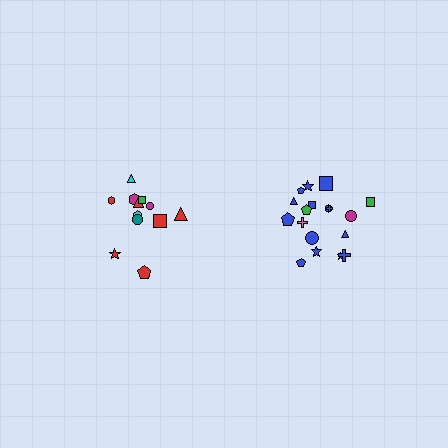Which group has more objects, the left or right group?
The right group.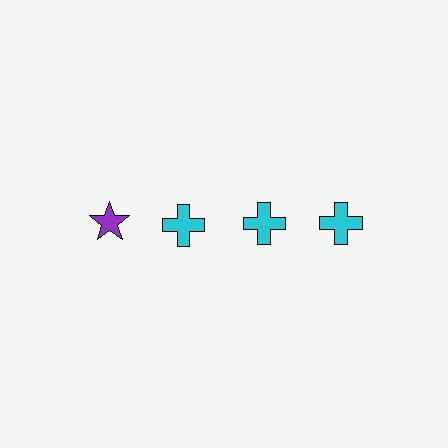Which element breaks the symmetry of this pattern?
The purple star in the top row, leftmost column breaks the symmetry. All other shapes are cyan crosses.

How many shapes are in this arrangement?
There are 4 shapes arranged in a grid pattern.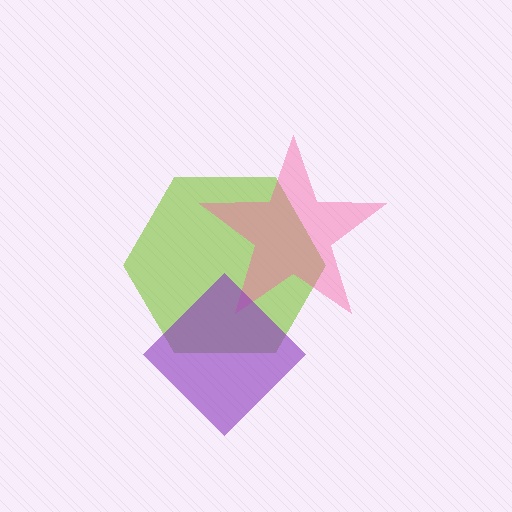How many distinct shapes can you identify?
There are 3 distinct shapes: a lime hexagon, a pink star, a purple diamond.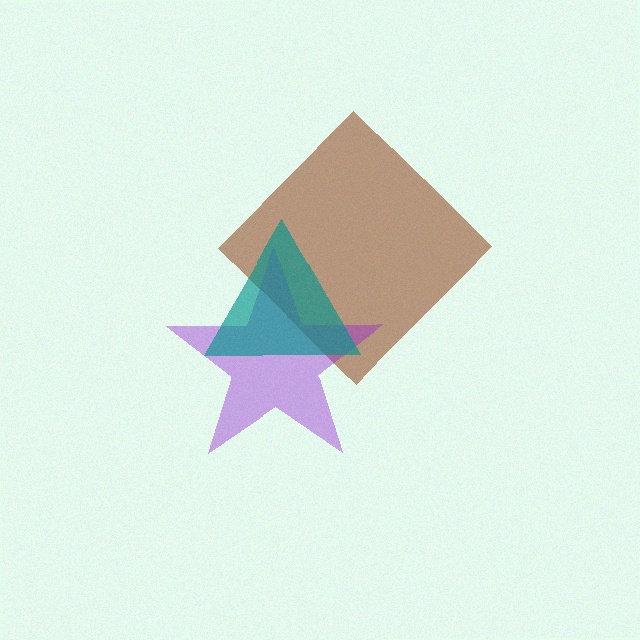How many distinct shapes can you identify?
There are 3 distinct shapes: a brown diamond, a purple star, a teal triangle.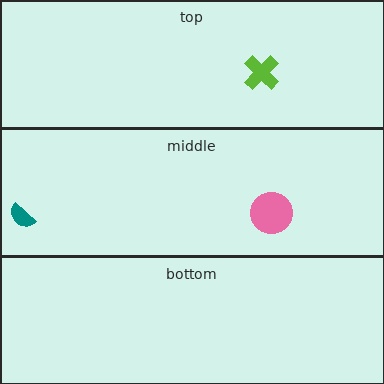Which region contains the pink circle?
The middle region.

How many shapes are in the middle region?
2.